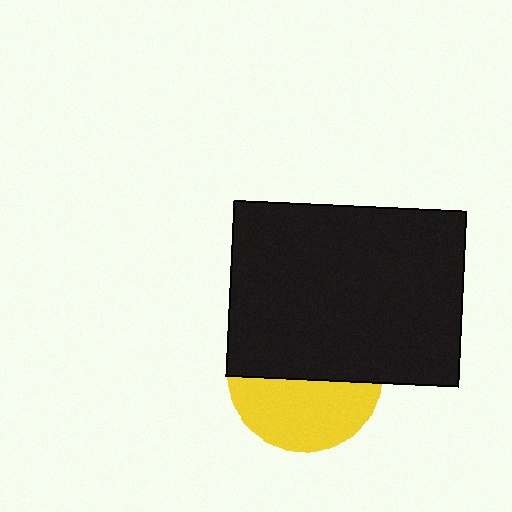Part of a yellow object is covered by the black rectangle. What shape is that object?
It is a circle.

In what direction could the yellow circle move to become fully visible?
The yellow circle could move down. That would shift it out from behind the black rectangle entirely.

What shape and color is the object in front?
The object in front is a black rectangle.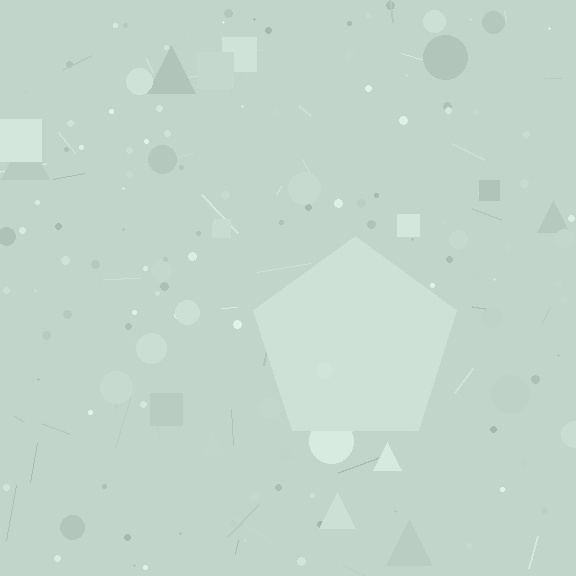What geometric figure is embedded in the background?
A pentagon is embedded in the background.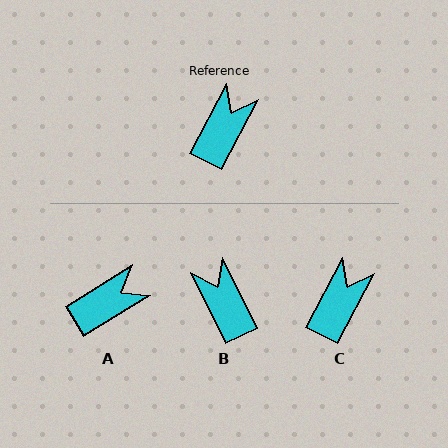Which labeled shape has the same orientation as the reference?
C.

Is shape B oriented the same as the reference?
No, it is off by about 53 degrees.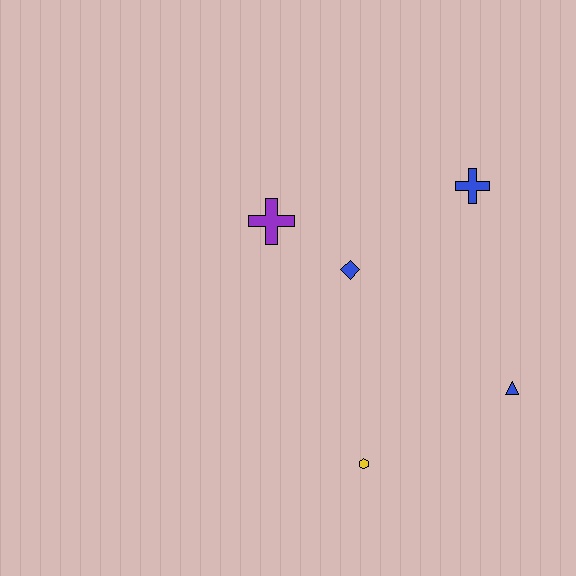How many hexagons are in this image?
There is 1 hexagon.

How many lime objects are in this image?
There are no lime objects.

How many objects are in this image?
There are 5 objects.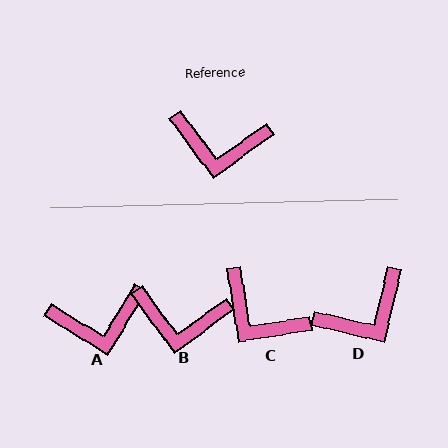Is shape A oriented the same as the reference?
No, it is off by about 22 degrees.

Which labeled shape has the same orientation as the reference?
B.